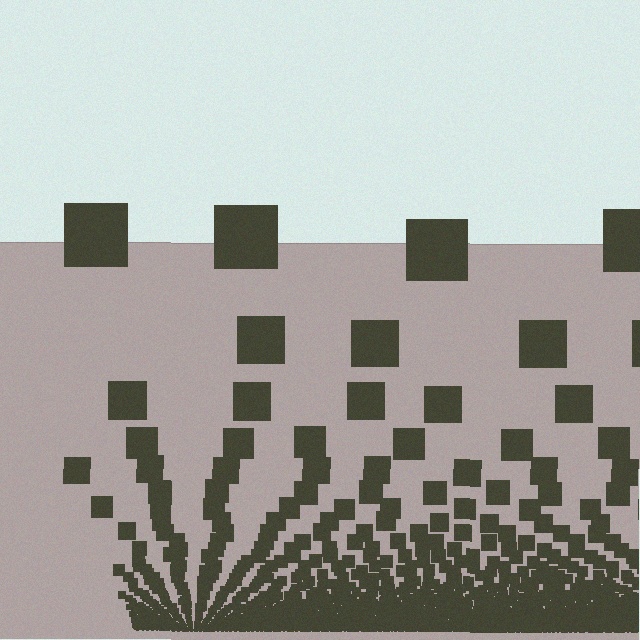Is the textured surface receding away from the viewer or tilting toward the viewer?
The surface appears to tilt toward the viewer. Texture elements get larger and sparser toward the top.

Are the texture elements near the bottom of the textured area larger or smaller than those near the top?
Smaller. The gradient is inverted — elements near the bottom are smaller and denser.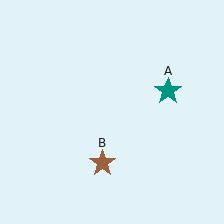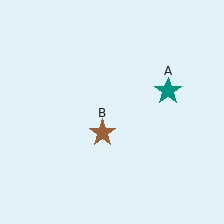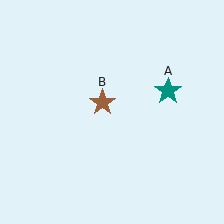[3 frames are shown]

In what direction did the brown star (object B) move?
The brown star (object B) moved up.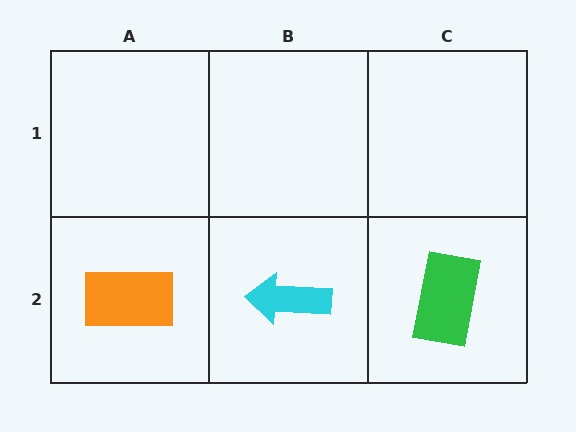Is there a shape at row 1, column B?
No, that cell is empty.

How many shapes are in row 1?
0 shapes.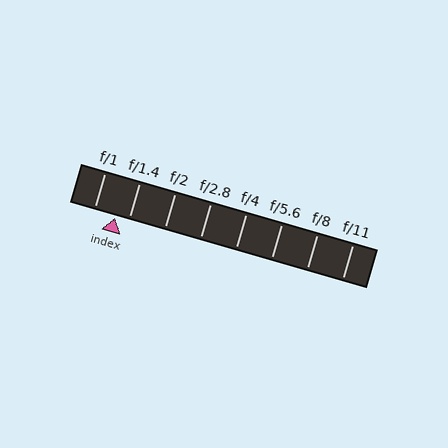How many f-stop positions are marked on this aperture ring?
There are 8 f-stop positions marked.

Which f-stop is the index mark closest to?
The index mark is closest to f/1.4.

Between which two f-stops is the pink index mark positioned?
The index mark is between f/1 and f/1.4.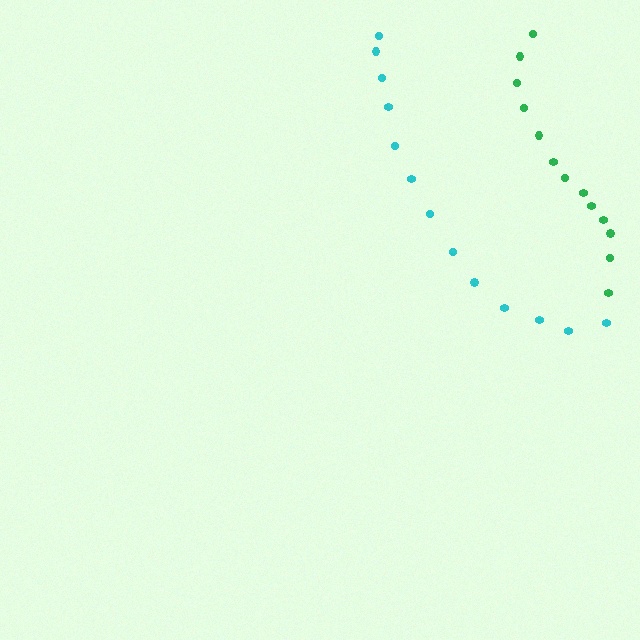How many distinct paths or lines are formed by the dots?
There are 2 distinct paths.